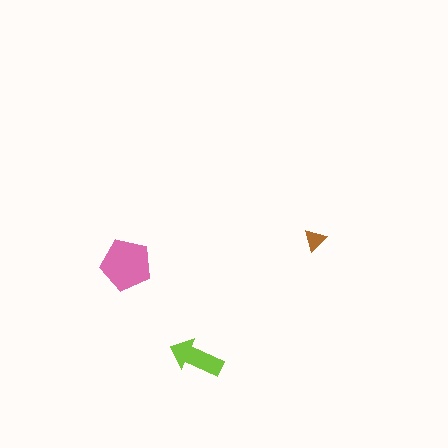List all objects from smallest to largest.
The brown triangle, the lime arrow, the pink pentagon.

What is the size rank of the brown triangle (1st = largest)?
3rd.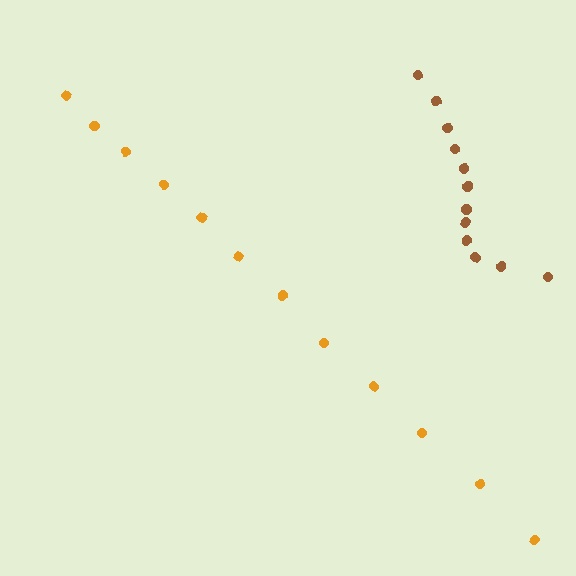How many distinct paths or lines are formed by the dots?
There are 2 distinct paths.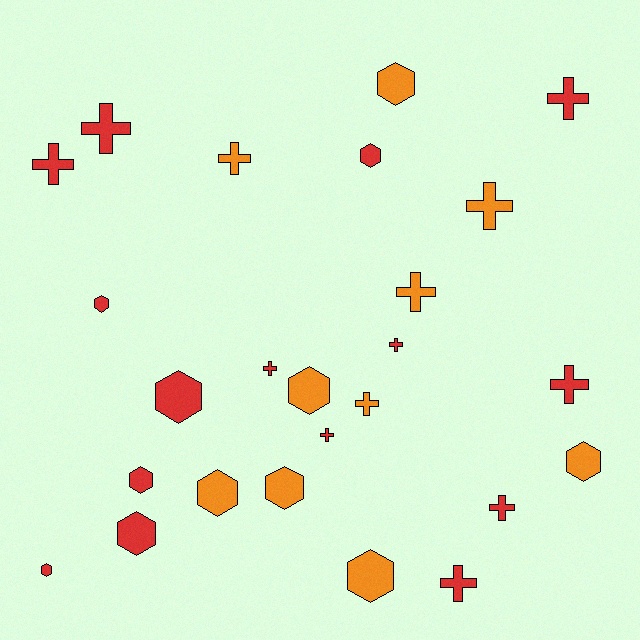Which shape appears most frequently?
Cross, with 13 objects.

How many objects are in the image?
There are 25 objects.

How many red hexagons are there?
There are 6 red hexagons.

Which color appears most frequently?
Red, with 15 objects.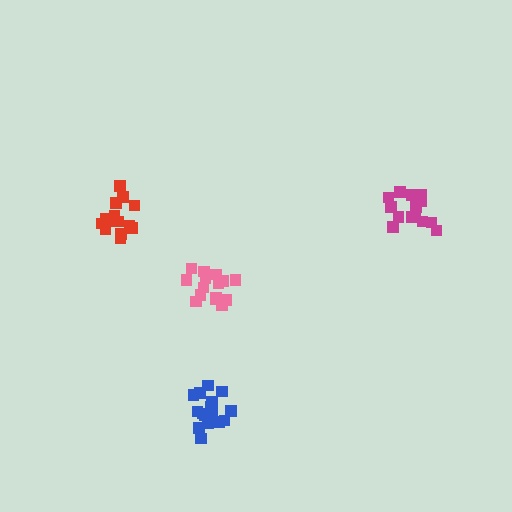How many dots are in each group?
Group 1: 16 dots, Group 2: 16 dots, Group 3: 15 dots, Group 4: 14 dots (61 total).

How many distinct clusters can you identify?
There are 4 distinct clusters.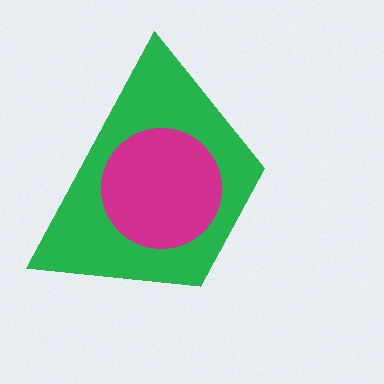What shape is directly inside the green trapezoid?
The magenta circle.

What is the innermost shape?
The magenta circle.